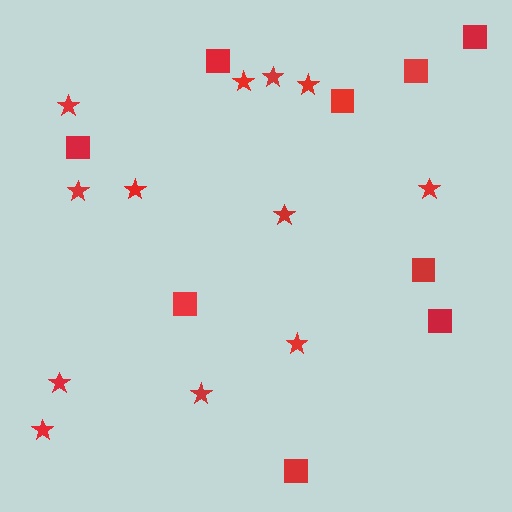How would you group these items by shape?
There are 2 groups: one group of stars (12) and one group of squares (9).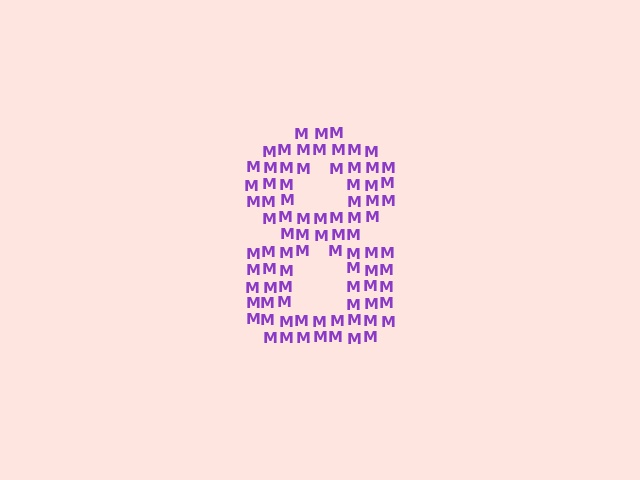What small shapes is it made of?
It is made of small letter M's.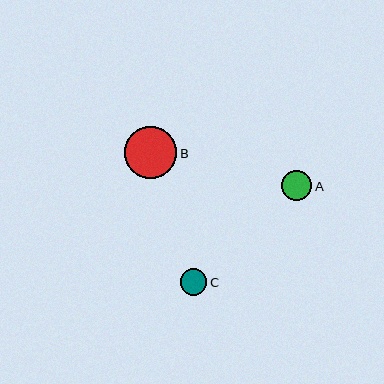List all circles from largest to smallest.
From largest to smallest: B, A, C.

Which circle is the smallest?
Circle C is the smallest with a size of approximately 26 pixels.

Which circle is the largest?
Circle B is the largest with a size of approximately 53 pixels.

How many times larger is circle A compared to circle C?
Circle A is approximately 1.1 times the size of circle C.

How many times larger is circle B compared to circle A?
Circle B is approximately 1.8 times the size of circle A.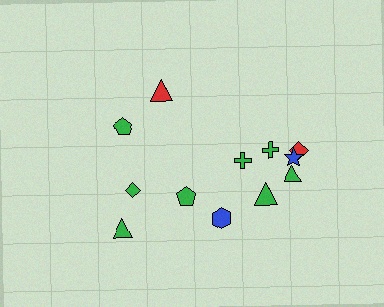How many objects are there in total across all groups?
There are 12 objects.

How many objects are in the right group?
There are 8 objects.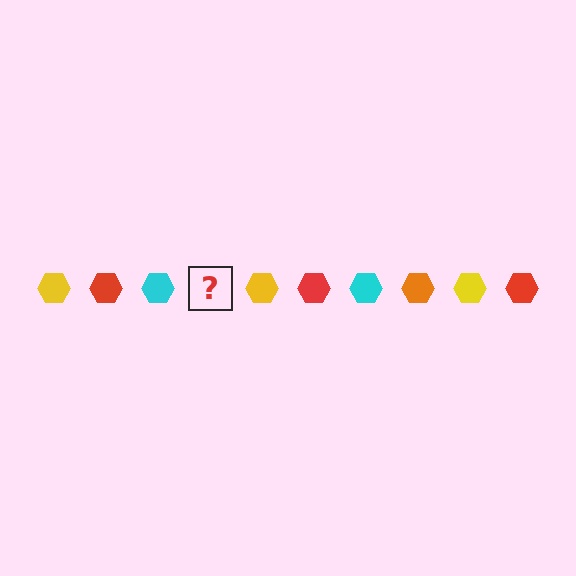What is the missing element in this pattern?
The missing element is an orange hexagon.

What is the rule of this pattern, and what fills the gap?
The rule is that the pattern cycles through yellow, red, cyan, orange hexagons. The gap should be filled with an orange hexagon.